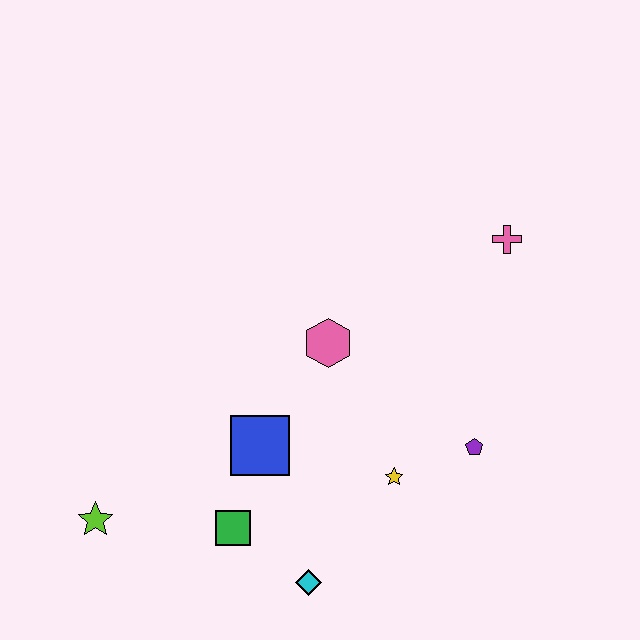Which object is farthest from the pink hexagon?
The lime star is farthest from the pink hexagon.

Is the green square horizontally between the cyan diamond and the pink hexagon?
No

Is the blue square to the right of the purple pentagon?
No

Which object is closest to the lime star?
The green square is closest to the lime star.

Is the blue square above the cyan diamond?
Yes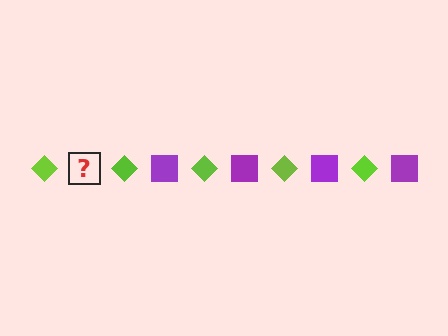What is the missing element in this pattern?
The missing element is a purple square.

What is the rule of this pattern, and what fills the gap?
The rule is that the pattern alternates between lime diamond and purple square. The gap should be filled with a purple square.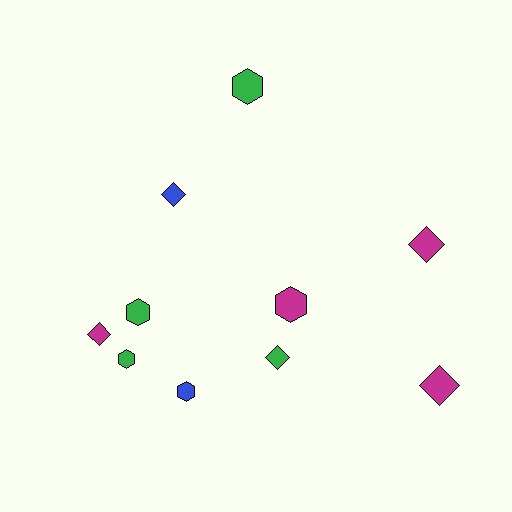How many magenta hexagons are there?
There is 1 magenta hexagon.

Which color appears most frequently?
Magenta, with 4 objects.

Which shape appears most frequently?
Hexagon, with 5 objects.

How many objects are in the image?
There are 10 objects.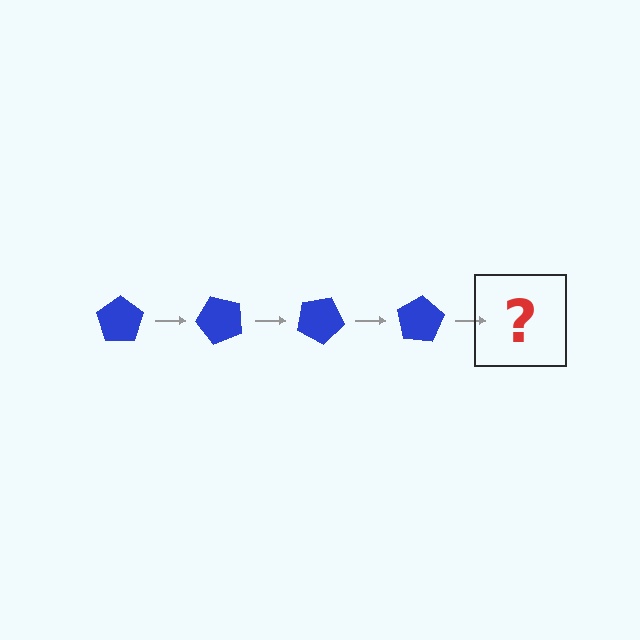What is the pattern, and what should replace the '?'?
The pattern is that the pentagon rotates 50 degrees each step. The '?' should be a blue pentagon rotated 200 degrees.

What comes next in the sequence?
The next element should be a blue pentagon rotated 200 degrees.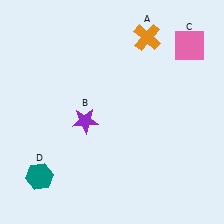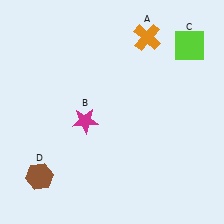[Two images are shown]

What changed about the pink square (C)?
In Image 1, C is pink. In Image 2, it changed to lime.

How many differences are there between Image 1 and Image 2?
There are 3 differences between the two images.